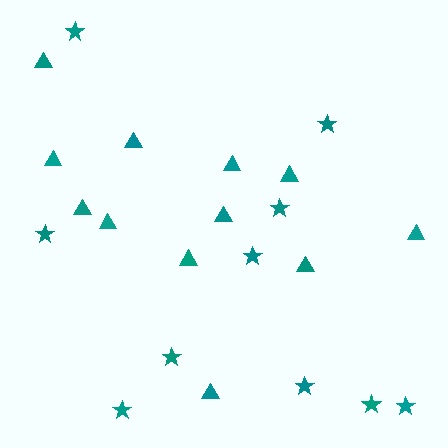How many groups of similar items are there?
There are 2 groups: one group of stars (10) and one group of triangles (12).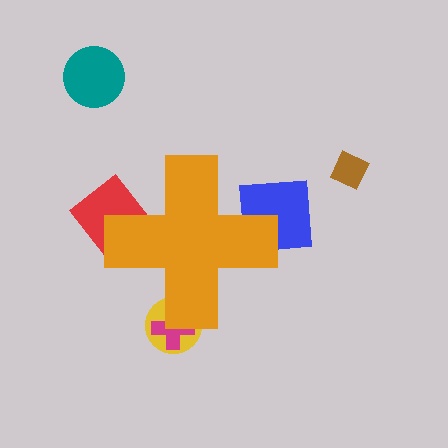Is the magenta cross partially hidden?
Yes, the magenta cross is partially hidden behind the orange cross.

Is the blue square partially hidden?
Yes, the blue square is partially hidden behind the orange cross.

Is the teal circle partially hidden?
No, the teal circle is fully visible.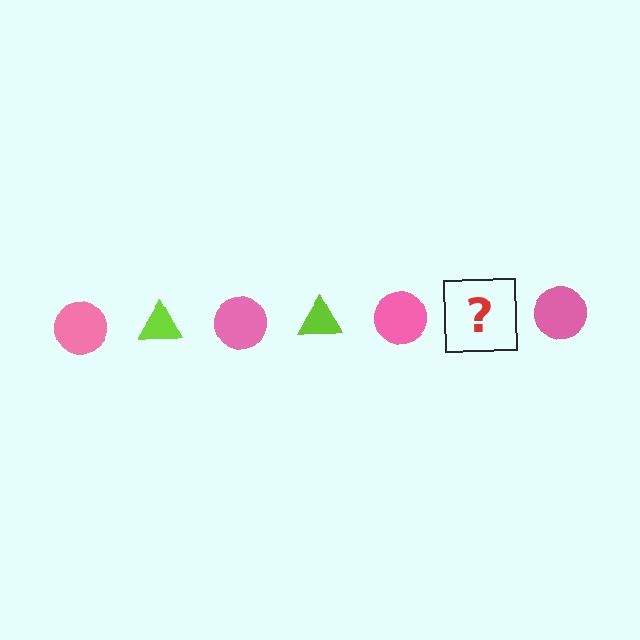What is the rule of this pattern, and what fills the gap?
The rule is that the pattern alternates between pink circle and lime triangle. The gap should be filled with a lime triangle.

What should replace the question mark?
The question mark should be replaced with a lime triangle.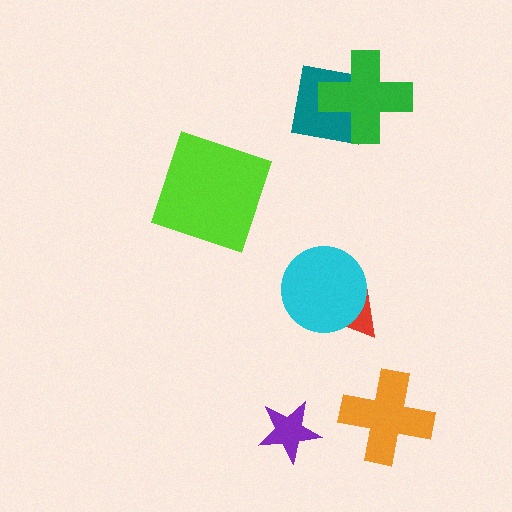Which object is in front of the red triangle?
The cyan circle is in front of the red triangle.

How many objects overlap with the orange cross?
0 objects overlap with the orange cross.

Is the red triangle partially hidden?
Yes, it is partially covered by another shape.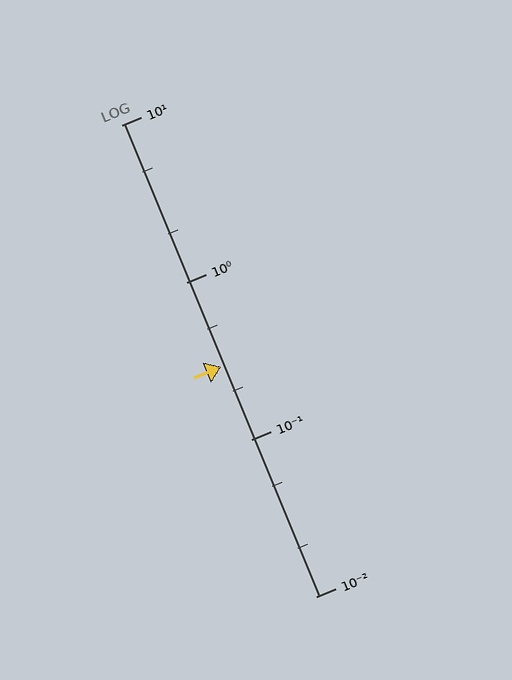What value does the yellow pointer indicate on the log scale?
The pointer indicates approximately 0.29.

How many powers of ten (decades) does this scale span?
The scale spans 3 decades, from 0.01 to 10.